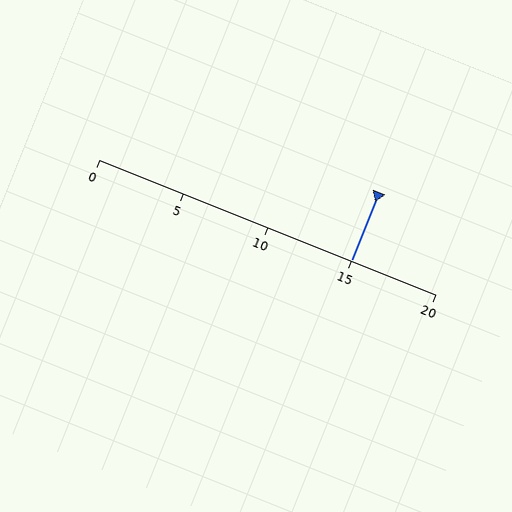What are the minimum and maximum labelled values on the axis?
The axis runs from 0 to 20.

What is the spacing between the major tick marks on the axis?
The major ticks are spaced 5 apart.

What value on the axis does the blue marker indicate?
The marker indicates approximately 15.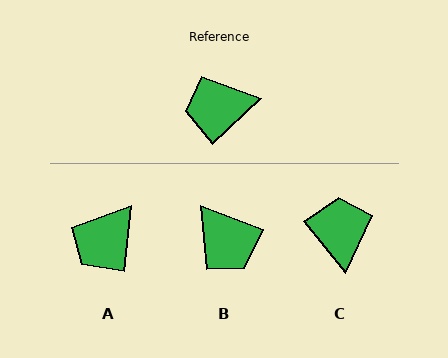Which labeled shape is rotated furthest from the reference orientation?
B, about 116 degrees away.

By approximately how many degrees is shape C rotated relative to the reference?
Approximately 95 degrees clockwise.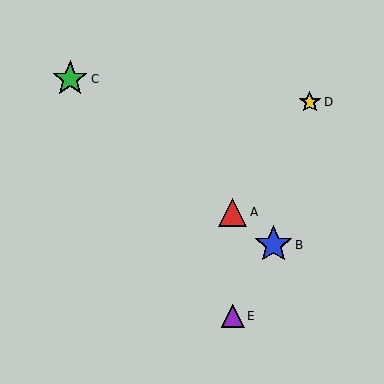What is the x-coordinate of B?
Object B is at x≈274.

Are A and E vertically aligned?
Yes, both are at x≈233.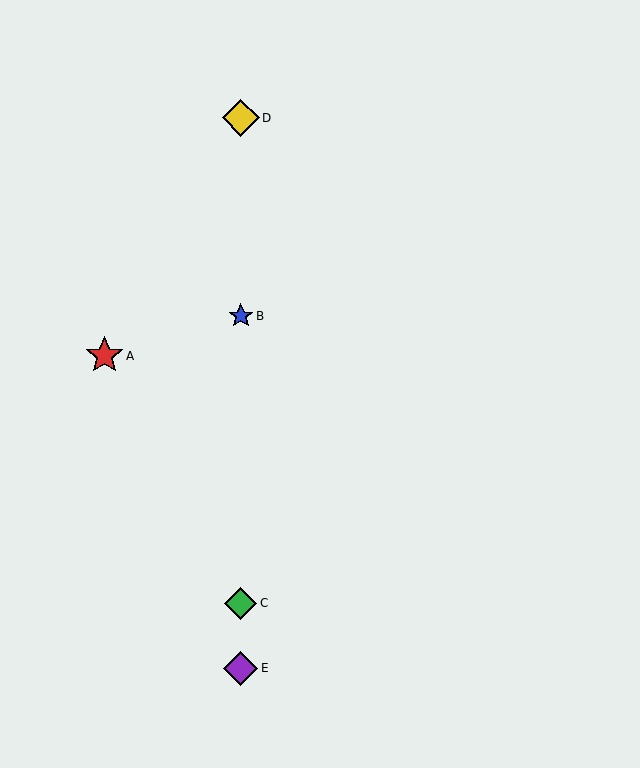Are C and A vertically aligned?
No, C is at x≈241 and A is at x≈104.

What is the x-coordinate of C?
Object C is at x≈241.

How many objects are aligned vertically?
4 objects (B, C, D, E) are aligned vertically.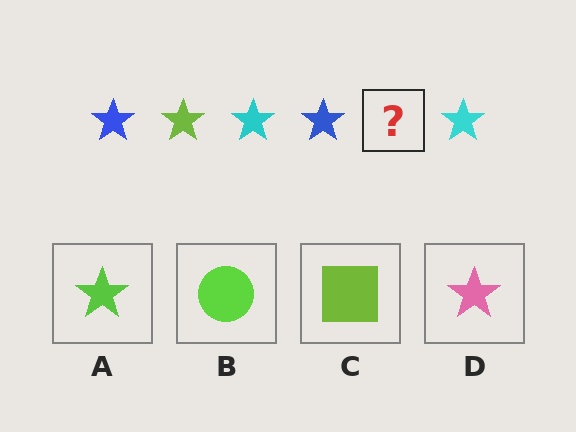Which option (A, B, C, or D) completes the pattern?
A.